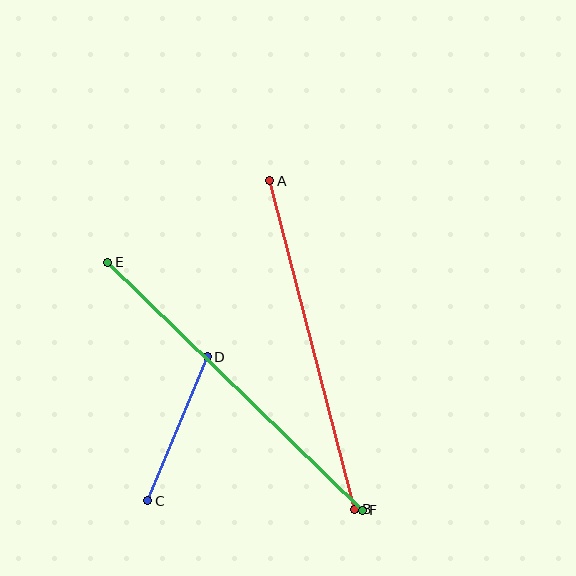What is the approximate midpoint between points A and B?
The midpoint is at approximately (312, 345) pixels.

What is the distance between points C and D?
The distance is approximately 156 pixels.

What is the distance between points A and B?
The distance is approximately 339 pixels.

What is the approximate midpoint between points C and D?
The midpoint is at approximately (177, 429) pixels.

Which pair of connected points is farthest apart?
Points E and F are farthest apart.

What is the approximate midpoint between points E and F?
The midpoint is at approximately (235, 386) pixels.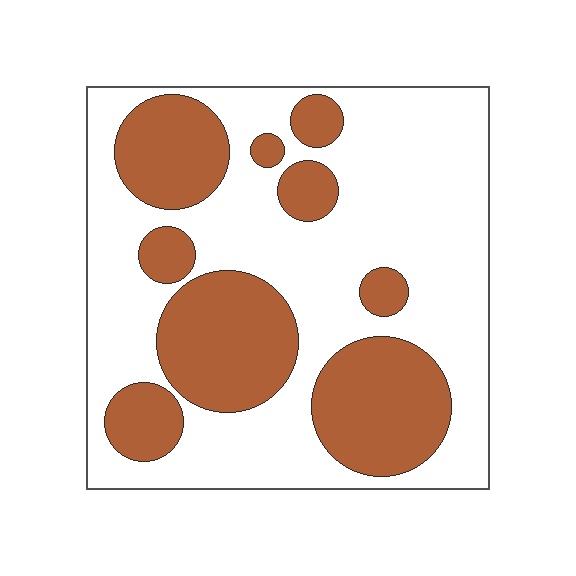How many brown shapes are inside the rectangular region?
9.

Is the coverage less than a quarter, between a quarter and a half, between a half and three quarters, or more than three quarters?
Between a quarter and a half.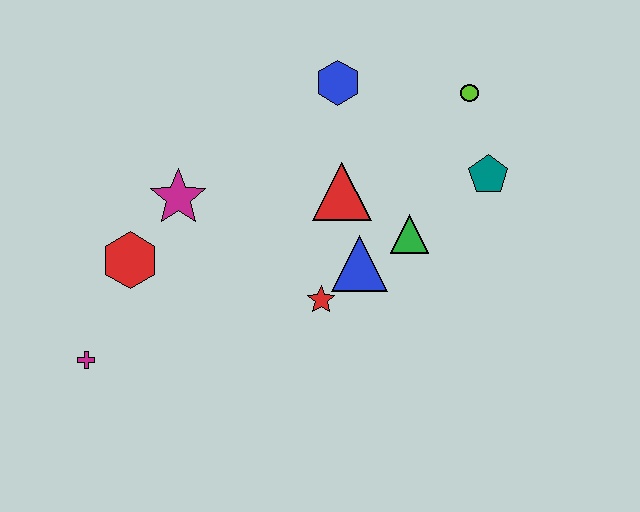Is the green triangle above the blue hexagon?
No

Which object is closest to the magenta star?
The red hexagon is closest to the magenta star.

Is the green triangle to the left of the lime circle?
Yes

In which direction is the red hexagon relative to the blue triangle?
The red hexagon is to the left of the blue triangle.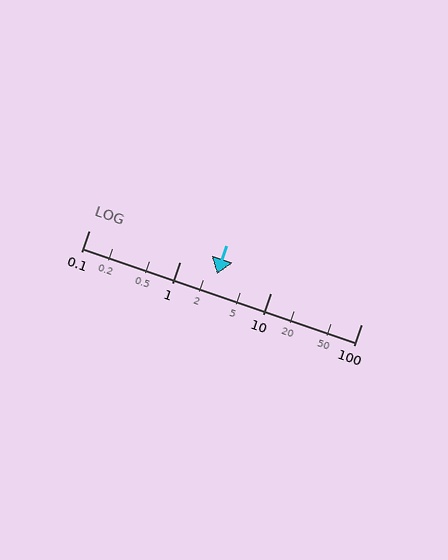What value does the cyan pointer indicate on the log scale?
The pointer indicates approximately 2.6.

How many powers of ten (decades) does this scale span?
The scale spans 3 decades, from 0.1 to 100.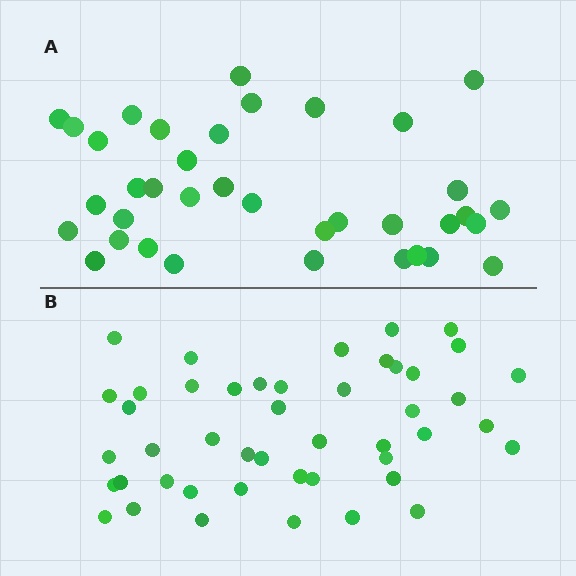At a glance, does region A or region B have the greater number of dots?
Region B (the bottom region) has more dots.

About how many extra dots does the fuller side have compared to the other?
Region B has roughly 8 or so more dots than region A.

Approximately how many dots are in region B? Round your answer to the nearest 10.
About 50 dots. (The exact count is 46, which rounds to 50.)